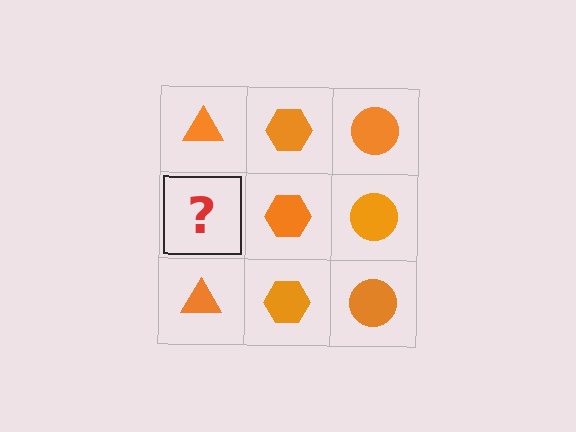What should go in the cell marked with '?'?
The missing cell should contain an orange triangle.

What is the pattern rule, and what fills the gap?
The rule is that each column has a consistent shape. The gap should be filled with an orange triangle.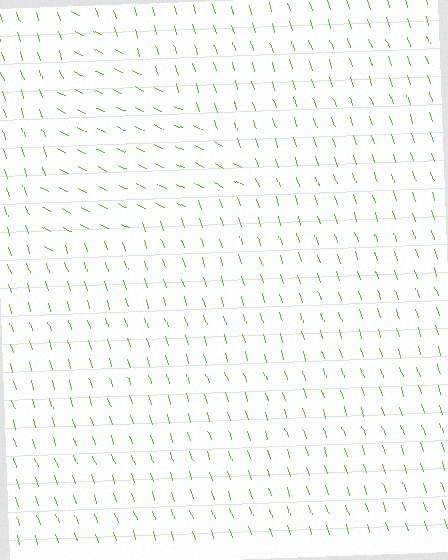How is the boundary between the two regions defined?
The boundary is defined purely by a change in line orientation (approximately 45 degrees difference). All lines are the same color and thickness.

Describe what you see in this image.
The image is filled with small lime line segments. A triangle region in the image has lines oriented differently from the surrounding lines, creating a visible texture boundary.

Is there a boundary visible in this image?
Yes, there is a texture boundary formed by a change in line orientation.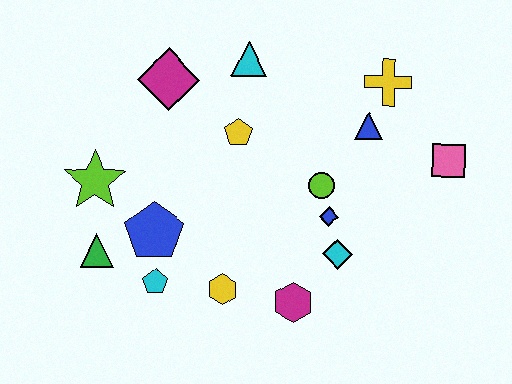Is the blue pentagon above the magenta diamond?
No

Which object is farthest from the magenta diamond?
The pink square is farthest from the magenta diamond.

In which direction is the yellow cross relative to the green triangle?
The yellow cross is to the right of the green triangle.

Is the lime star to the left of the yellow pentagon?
Yes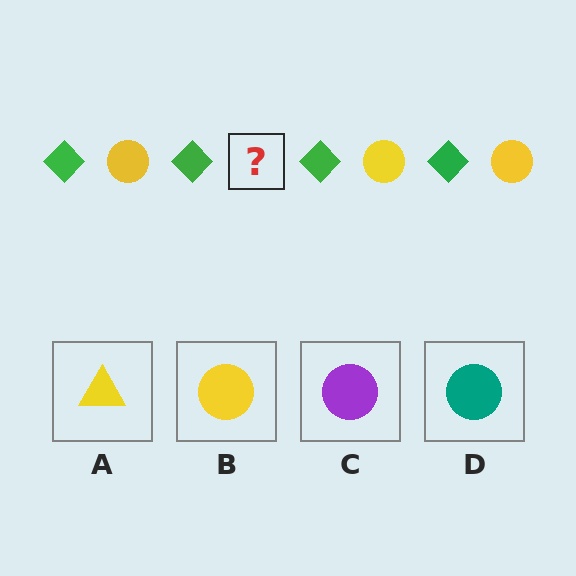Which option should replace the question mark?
Option B.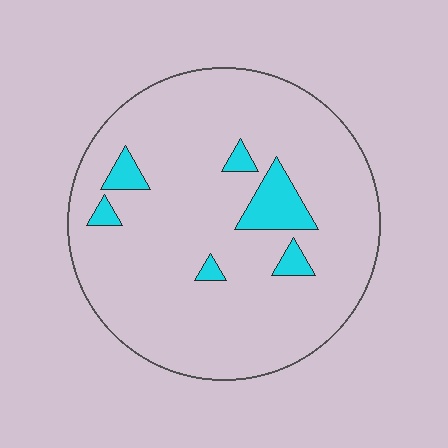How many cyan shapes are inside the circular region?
6.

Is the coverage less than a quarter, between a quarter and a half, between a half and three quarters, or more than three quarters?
Less than a quarter.